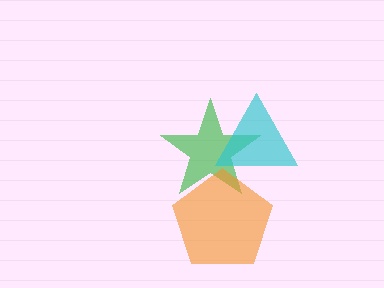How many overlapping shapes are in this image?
There are 3 overlapping shapes in the image.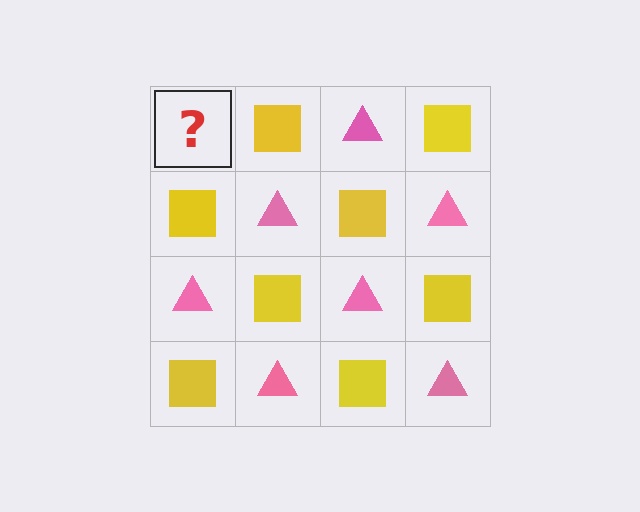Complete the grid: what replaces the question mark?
The question mark should be replaced with a pink triangle.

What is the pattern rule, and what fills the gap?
The rule is that it alternates pink triangle and yellow square in a checkerboard pattern. The gap should be filled with a pink triangle.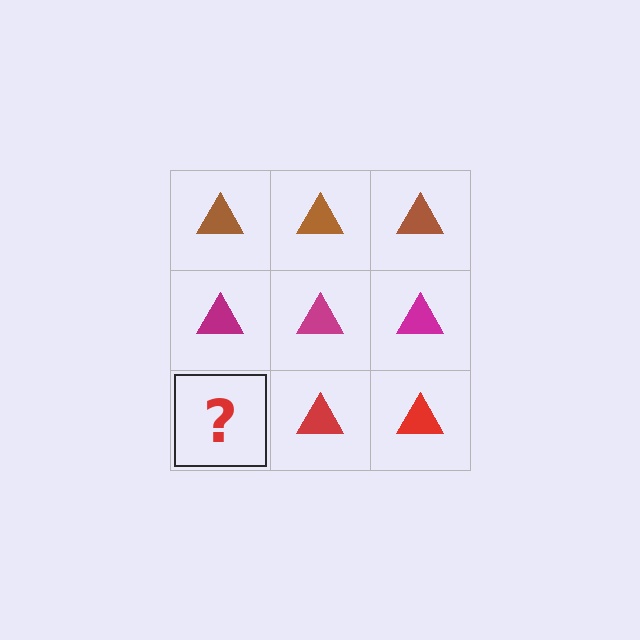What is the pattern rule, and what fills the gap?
The rule is that each row has a consistent color. The gap should be filled with a red triangle.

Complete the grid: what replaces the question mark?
The question mark should be replaced with a red triangle.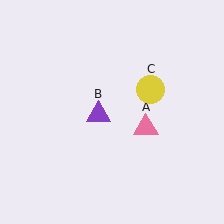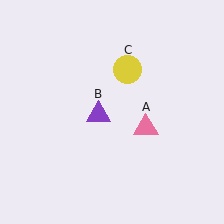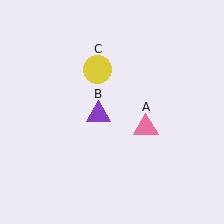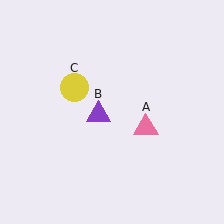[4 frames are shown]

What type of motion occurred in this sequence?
The yellow circle (object C) rotated counterclockwise around the center of the scene.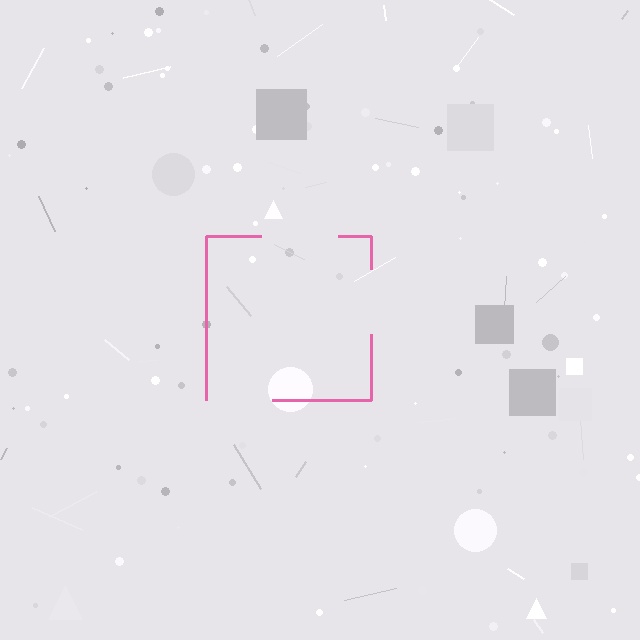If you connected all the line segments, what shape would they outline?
They would outline a square.